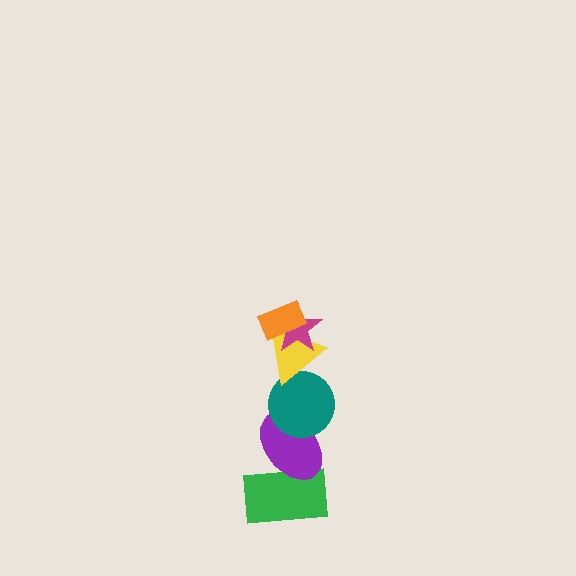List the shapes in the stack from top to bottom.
From top to bottom: the orange rectangle, the magenta star, the yellow triangle, the teal circle, the purple ellipse, the green rectangle.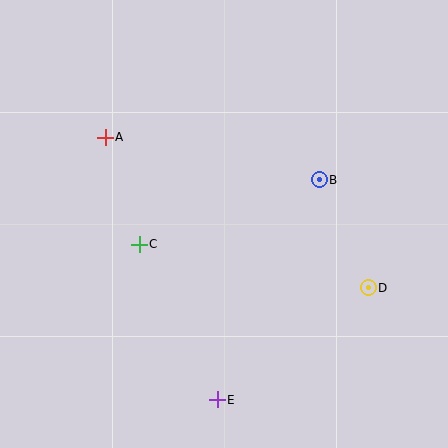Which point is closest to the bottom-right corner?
Point D is closest to the bottom-right corner.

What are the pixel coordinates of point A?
Point A is at (105, 137).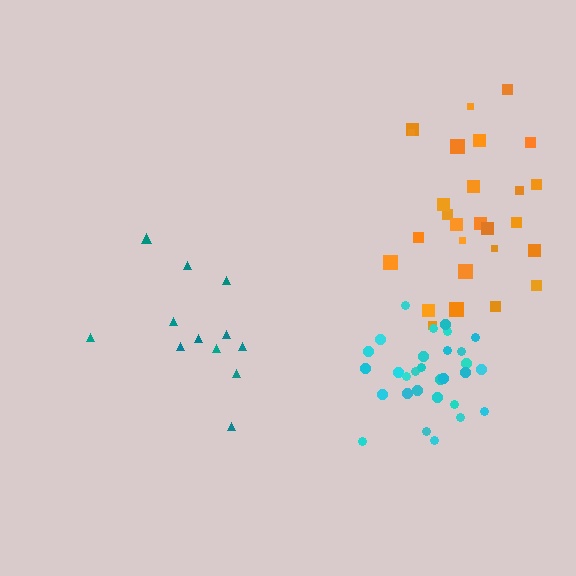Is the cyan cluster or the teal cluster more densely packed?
Cyan.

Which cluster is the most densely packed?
Cyan.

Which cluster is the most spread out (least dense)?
Teal.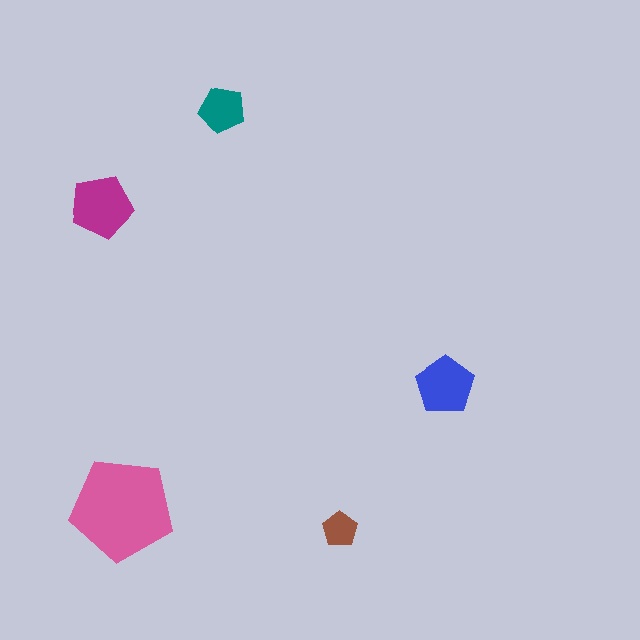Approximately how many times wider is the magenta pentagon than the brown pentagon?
About 2 times wider.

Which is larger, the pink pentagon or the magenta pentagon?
The pink one.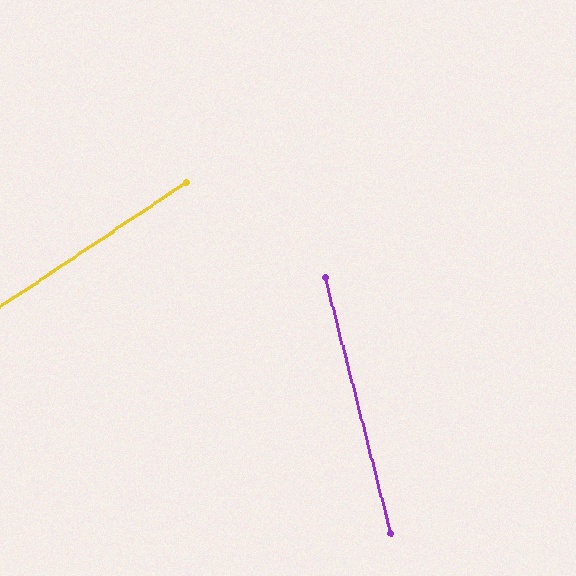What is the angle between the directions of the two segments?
Approximately 71 degrees.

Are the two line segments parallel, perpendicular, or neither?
Neither parallel nor perpendicular — they differ by about 71°.